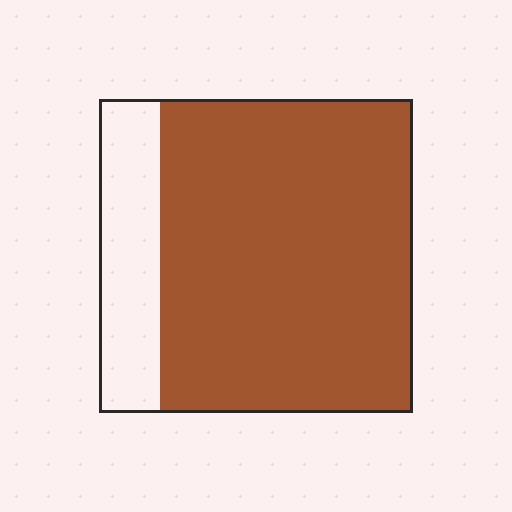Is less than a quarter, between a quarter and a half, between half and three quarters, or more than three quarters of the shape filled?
More than three quarters.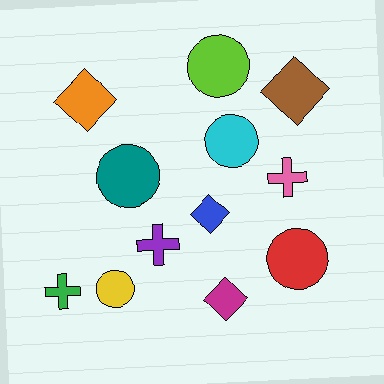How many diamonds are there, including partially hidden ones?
There are 4 diamonds.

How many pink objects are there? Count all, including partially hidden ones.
There is 1 pink object.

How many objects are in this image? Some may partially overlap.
There are 12 objects.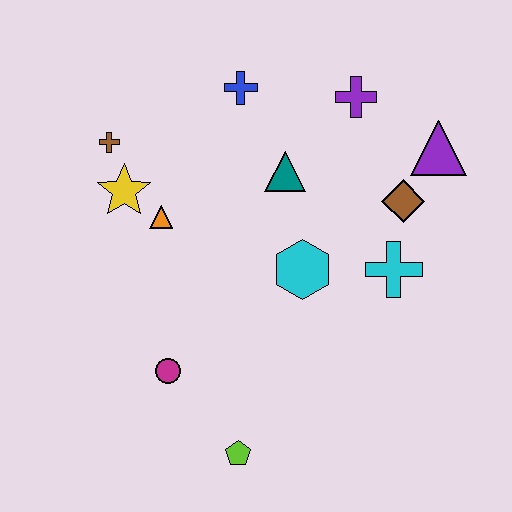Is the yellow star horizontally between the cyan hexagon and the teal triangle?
No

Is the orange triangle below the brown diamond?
Yes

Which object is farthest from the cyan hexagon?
The brown cross is farthest from the cyan hexagon.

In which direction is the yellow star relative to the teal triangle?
The yellow star is to the left of the teal triangle.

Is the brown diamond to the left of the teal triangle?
No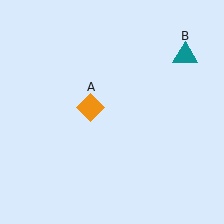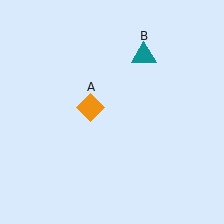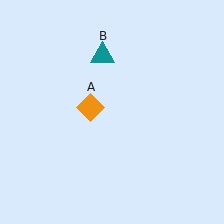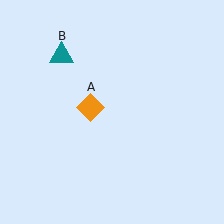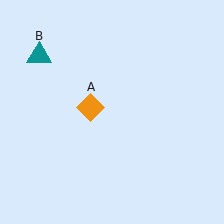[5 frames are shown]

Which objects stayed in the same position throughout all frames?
Orange diamond (object A) remained stationary.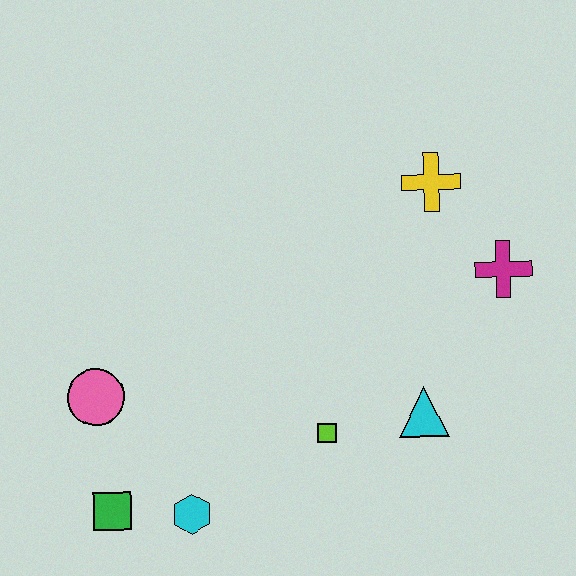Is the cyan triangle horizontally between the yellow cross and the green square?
Yes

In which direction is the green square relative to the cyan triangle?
The green square is to the left of the cyan triangle.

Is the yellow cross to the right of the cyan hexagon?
Yes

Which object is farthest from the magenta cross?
The green square is farthest from the magenta cross.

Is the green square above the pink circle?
No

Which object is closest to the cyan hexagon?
The green square is closest to the cyan hexagon.